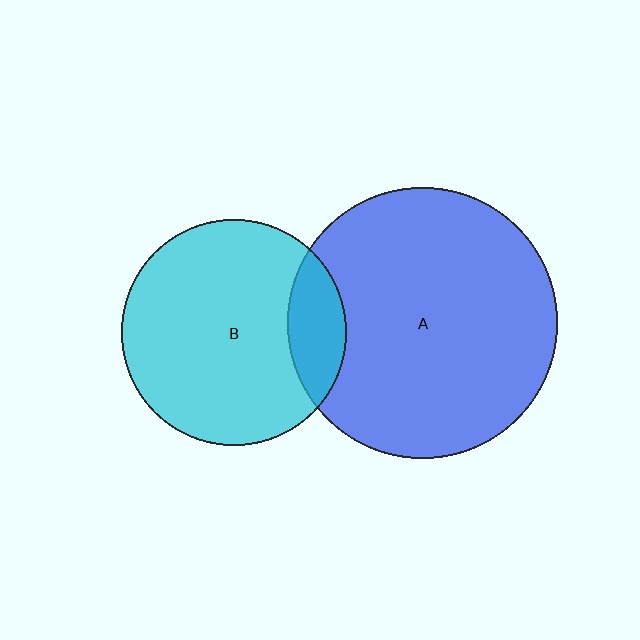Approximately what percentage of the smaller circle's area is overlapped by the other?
Approximately 15%.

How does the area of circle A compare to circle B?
Approximately 1.4 times.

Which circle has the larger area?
Circle A (blue).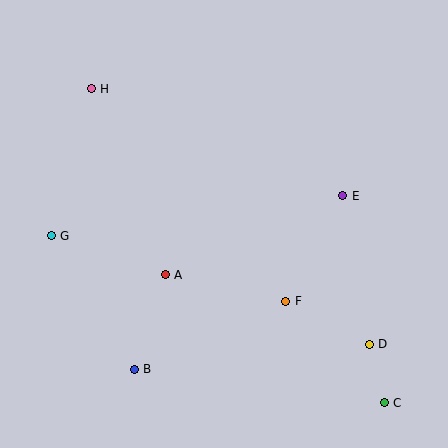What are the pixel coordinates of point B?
Point B is at (134, 369).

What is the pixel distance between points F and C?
The distance between F and C is 142 pixels.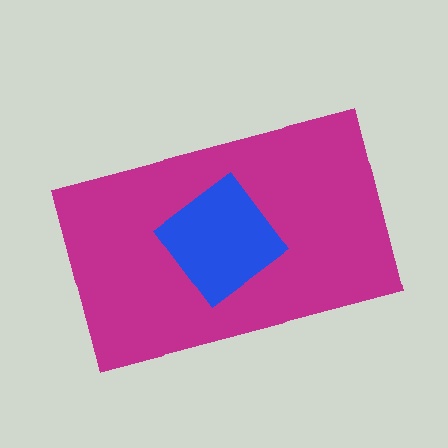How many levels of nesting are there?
2.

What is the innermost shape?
The blue diamond.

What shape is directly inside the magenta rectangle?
The blue diamond.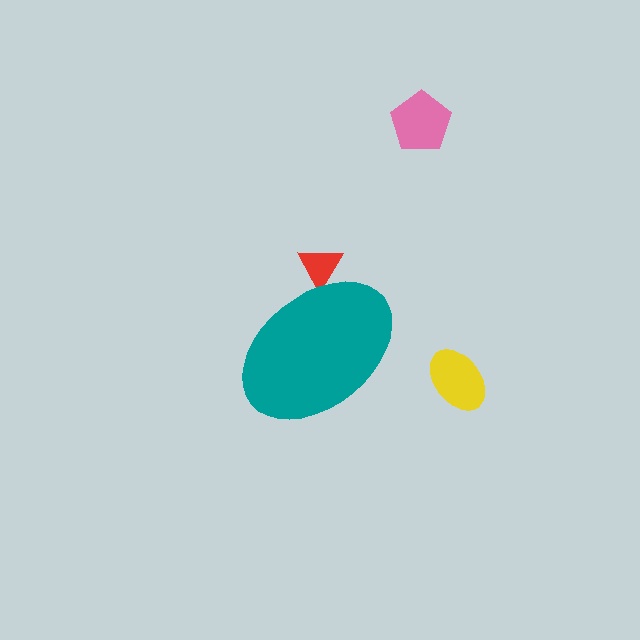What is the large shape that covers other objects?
A teal ellipse.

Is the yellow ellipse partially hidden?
No, the yellow ellipse is fully visible.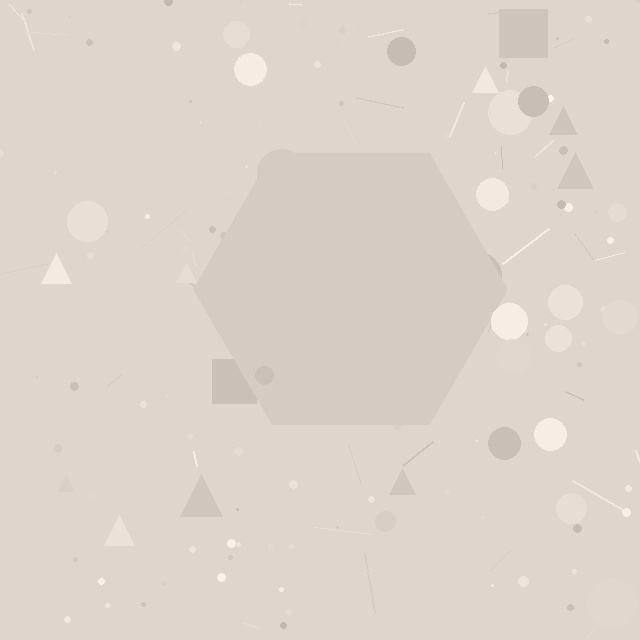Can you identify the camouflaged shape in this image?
The camouflaged shape is a hexagon.